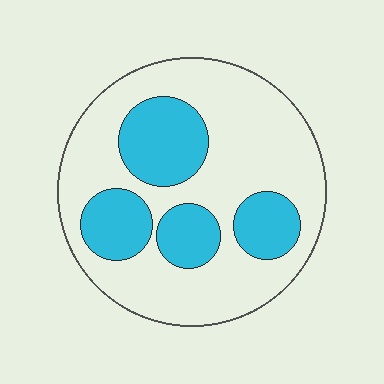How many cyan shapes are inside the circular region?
4.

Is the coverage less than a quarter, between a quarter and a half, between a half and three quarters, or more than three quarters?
Between a quarter and a half.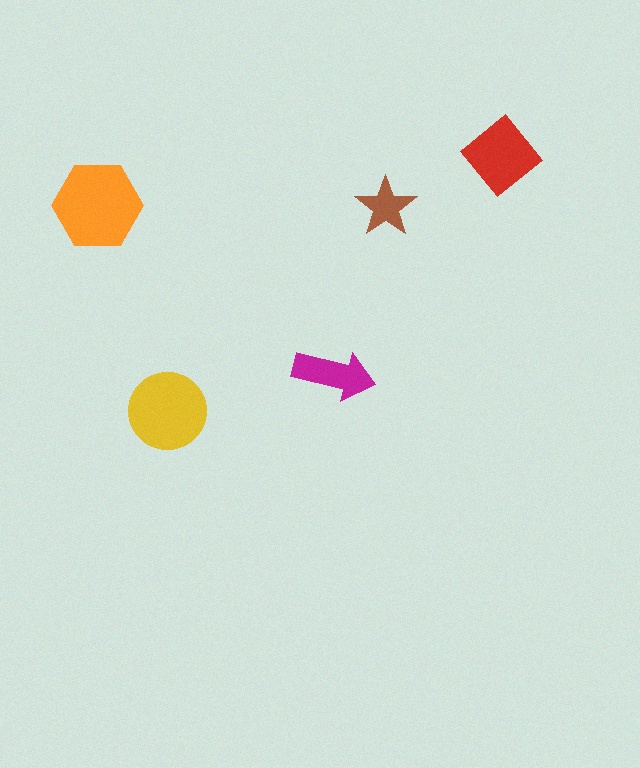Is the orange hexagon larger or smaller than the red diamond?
Larger.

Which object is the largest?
The orange hexagon.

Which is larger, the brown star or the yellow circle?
The yellow circle.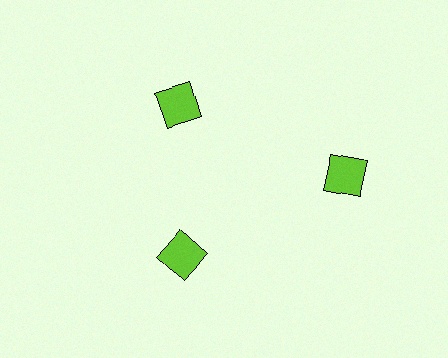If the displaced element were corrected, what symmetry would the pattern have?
It would have 3-fold rotational symmetry — the pattern would map onto itself every 120 degrees.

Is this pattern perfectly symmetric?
No. The 3 lime squares are arranged in a ring, but one element near the 3 o'clock position is pushed outward from the center, breaking the 3-fold rotational symmetry.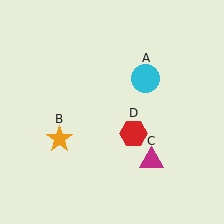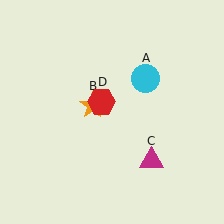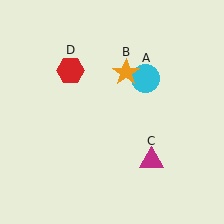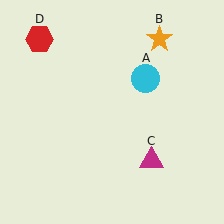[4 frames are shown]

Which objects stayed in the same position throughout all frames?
Cyan circle (object A) and magenta triangle (object C) remained stationary.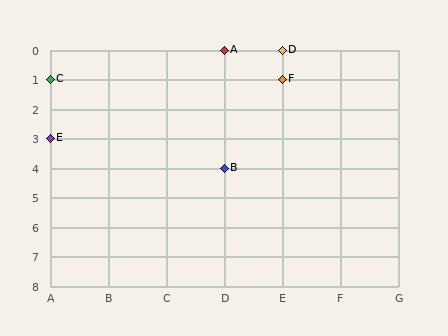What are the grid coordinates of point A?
Point A is at grid coordinates (D, 0).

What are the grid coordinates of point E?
Point E is at grid coordinates (A, 3).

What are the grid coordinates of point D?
Point D is at grid coordinates (E, 0).